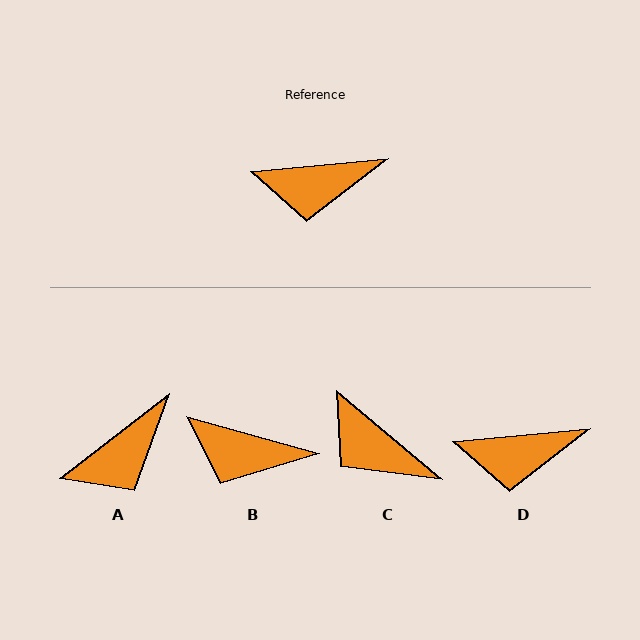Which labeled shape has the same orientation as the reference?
D.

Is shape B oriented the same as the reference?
No, it is off by about 21 degrees.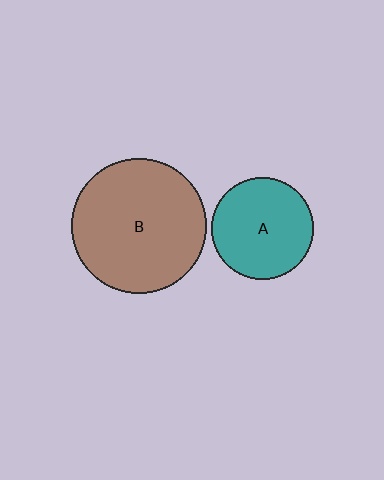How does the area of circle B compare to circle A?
Approximately 1.7 times.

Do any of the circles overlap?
No, none of the circles overlap.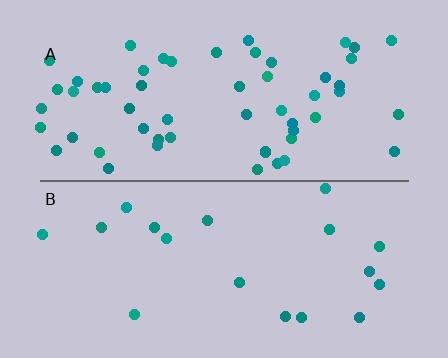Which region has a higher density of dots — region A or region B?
A (the top).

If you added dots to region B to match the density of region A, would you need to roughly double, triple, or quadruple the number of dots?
Approximately triple.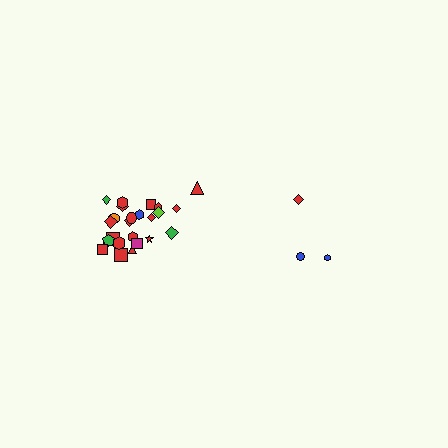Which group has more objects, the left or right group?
The left group.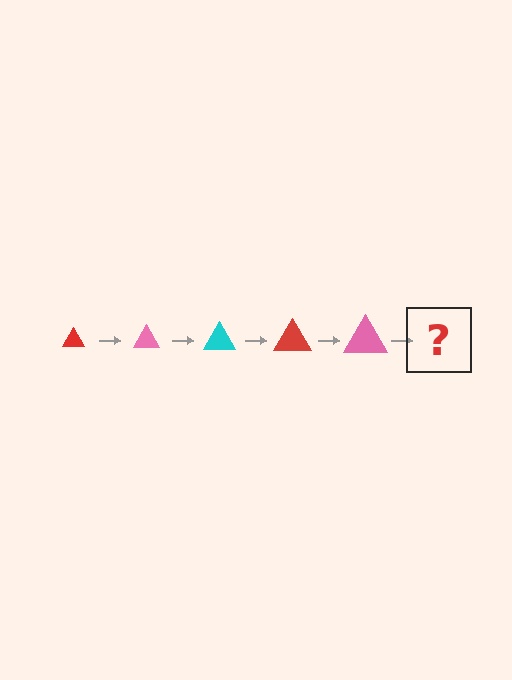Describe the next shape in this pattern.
It should be a cyan triangle, larger than the previous one.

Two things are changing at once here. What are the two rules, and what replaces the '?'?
The two rules are that the triangle grows larger each step and the color cycles through red, pink, and cyan. The '?' should be a cyan triangle, larger than the previous one.